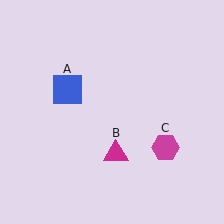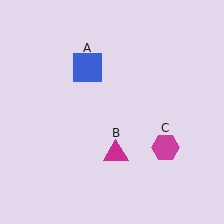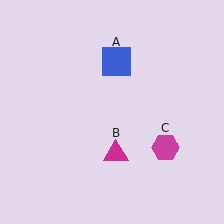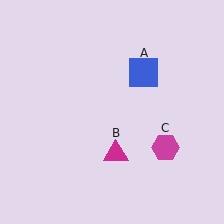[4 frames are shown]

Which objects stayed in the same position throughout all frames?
Magenta triangle (object B) and magenta hexagon (object C) remained stationary.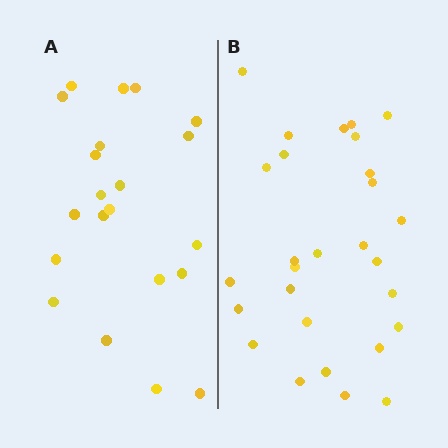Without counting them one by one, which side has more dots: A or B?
Region B (the right region) has more dots.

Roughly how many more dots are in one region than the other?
Region B has roughly 8 or so more dots than region A.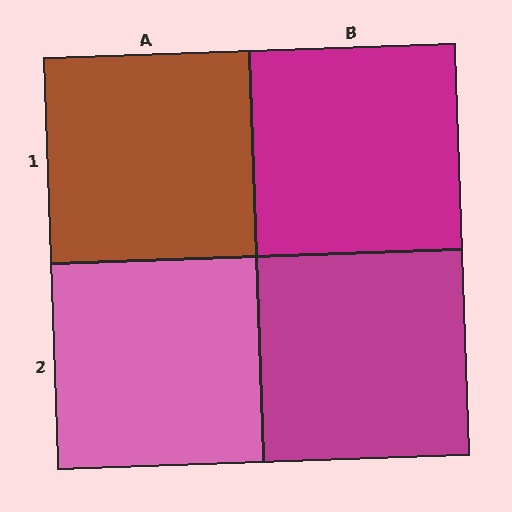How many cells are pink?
1 cell is pink.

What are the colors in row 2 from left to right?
Pink, magenta.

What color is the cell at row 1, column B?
Magenta.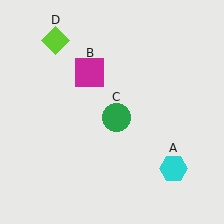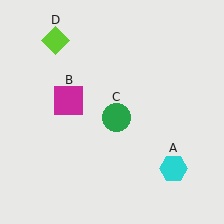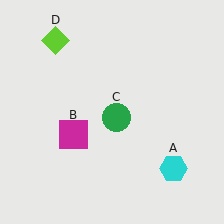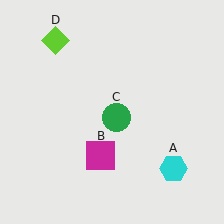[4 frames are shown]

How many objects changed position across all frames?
1 object changed position: magenta square (object B).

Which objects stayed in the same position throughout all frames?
Cyan hexagon (object A) and green circle (object C) and lime diamond (object D) remained stationary.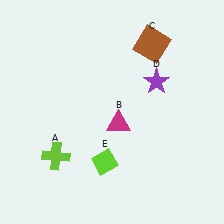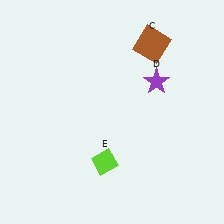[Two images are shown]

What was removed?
The magenta triangle (B), the lime cross (A) were removed in Image 2.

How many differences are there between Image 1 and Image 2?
There are 2 differences between the two images.